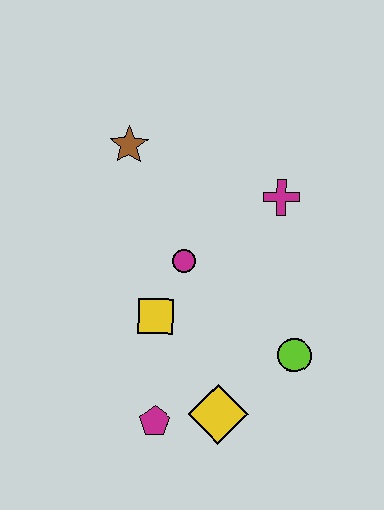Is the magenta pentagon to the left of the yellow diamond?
Yes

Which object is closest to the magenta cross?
The magenta circle is closest to the magenta cross.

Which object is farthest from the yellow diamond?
The brown star is farthest from the yellow diamond.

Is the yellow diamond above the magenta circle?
No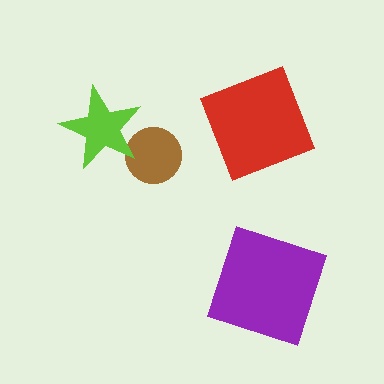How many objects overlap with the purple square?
0 objects overlap with the purple square.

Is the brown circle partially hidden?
Yes, it is partially covered by another shape.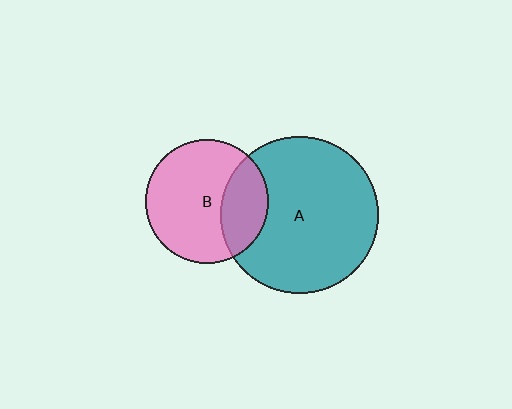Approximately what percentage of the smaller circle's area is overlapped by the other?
Approximately 30%.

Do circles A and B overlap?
Yes.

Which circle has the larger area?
Circle A (teal).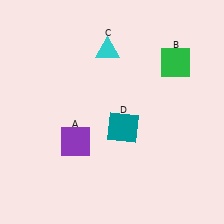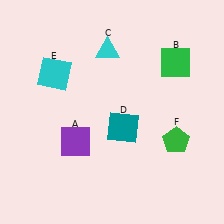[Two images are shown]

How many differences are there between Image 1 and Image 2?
There are 2 differences between the two images.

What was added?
A cyan square (E), a green pentagon (F) were added in Image 2.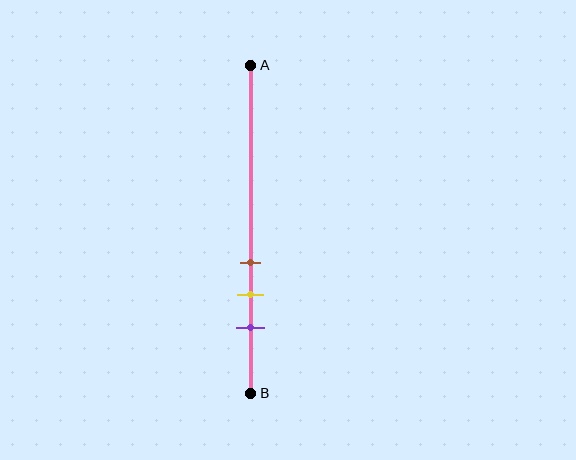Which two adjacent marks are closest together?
The brown and yellow marks are the closest adjacent pair.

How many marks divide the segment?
There are 3 marks dividing the segment.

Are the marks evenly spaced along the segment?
Yes, the marks are approximately evenly spaced.